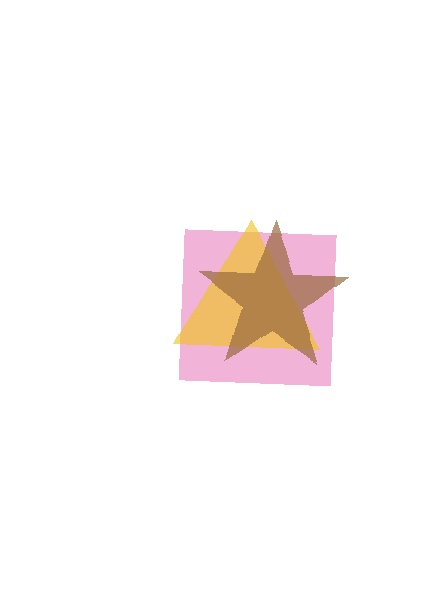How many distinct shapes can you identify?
There are 3 distinct shapes: a pink square, a yellow triangle, a brown star.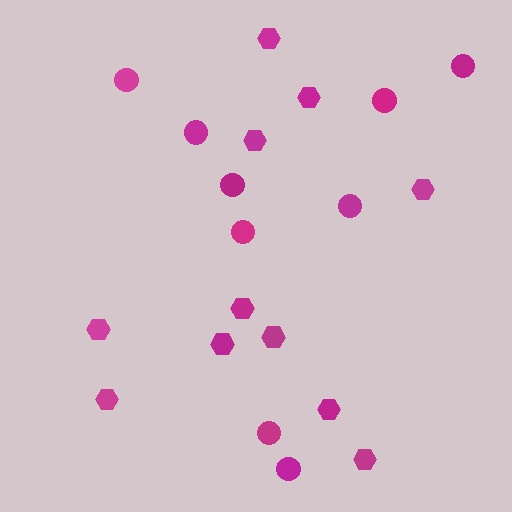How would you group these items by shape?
There are 2 groups: one group of hexagons (11) and one group of circles (9).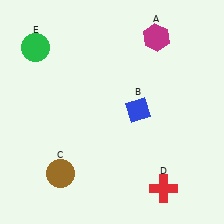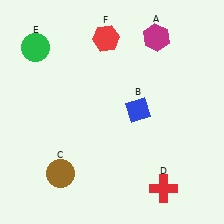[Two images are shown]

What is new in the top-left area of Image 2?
A red hexagon (F) was added in the top-left area of Image 2.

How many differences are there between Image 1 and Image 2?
There is 1 difference between the two images.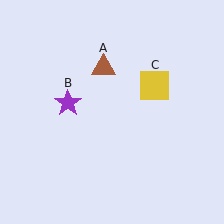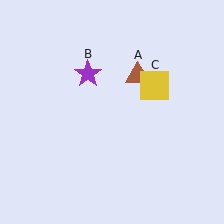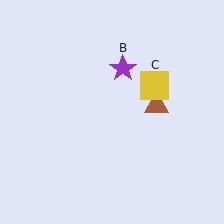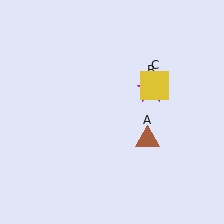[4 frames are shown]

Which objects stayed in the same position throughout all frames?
Yellow square (object C) remained stationary.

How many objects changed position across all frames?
2 objects changed position: brown triangle (object A), purple star (object B).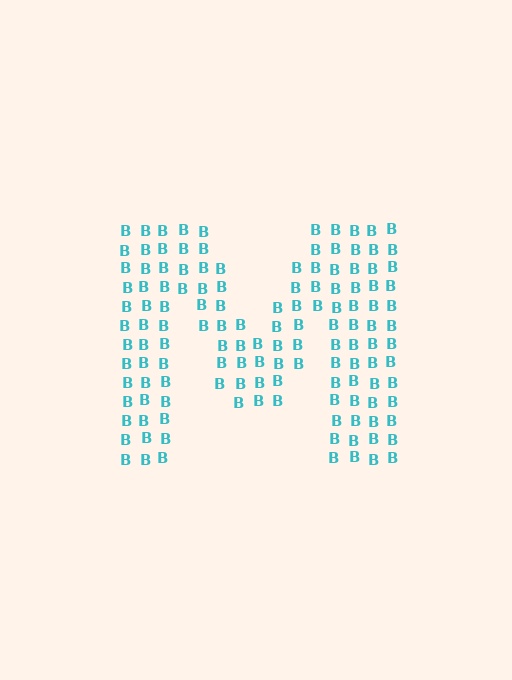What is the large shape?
The large shape is the letter M.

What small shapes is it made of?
It is made of small letter B's.